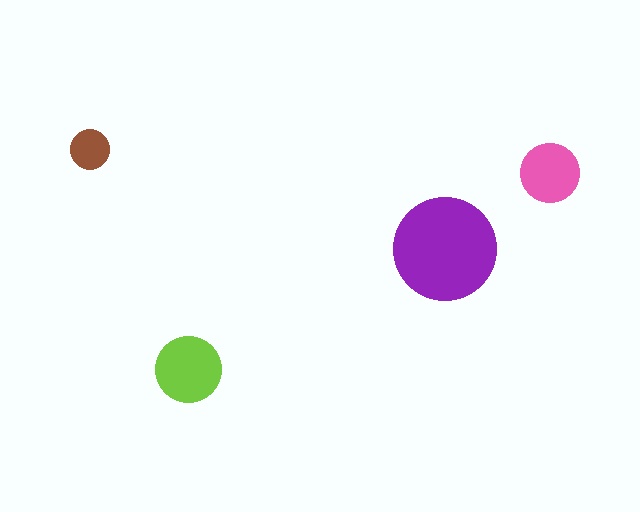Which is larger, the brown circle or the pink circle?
The pink one.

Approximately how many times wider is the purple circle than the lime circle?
About 1.5 times wider.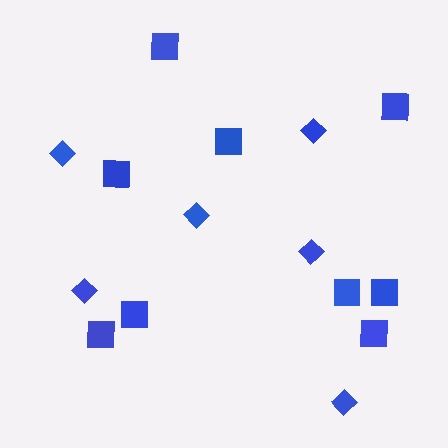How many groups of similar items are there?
There are 2 groups: one group of diamonds (6) and one group of squares (9).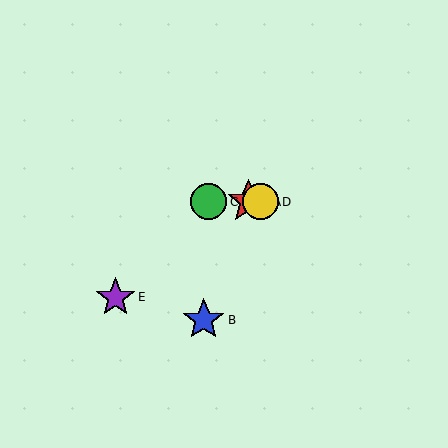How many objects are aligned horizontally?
3 objects (A, C, D) are aligned horizontally.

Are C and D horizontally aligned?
Yes, both are at y≈202.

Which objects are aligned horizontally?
Objects A, C, D are aligned horizontally.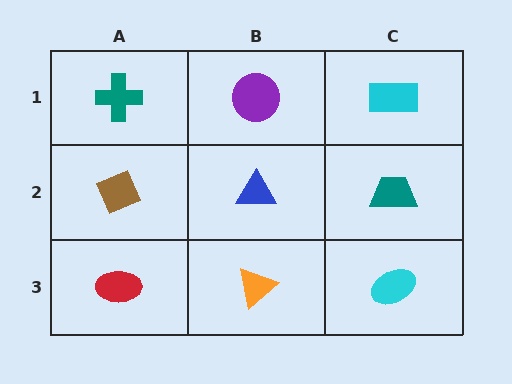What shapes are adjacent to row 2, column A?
A teal cross (row 1, column A), a red ellipse (row 3, column A), a blue triangle (row 2, column B).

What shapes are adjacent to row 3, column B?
A blue triangle (row 2, column B), a red ellipse (row 3, column A), a cyan ellipse (row 3, column C).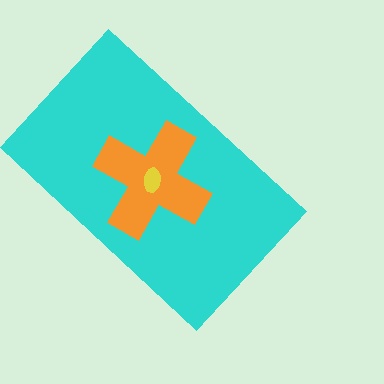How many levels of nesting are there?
3.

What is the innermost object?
The yellow ellipse.